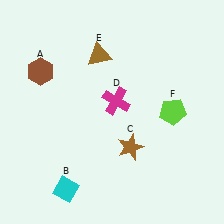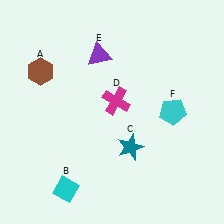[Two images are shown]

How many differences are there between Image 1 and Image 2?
There are 3 differences between the two images.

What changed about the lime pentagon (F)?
In Image 1, F is lime. In Image 2, it changed to cyan.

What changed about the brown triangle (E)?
In Image 1, E is brown. In Image 2, it changed to purple.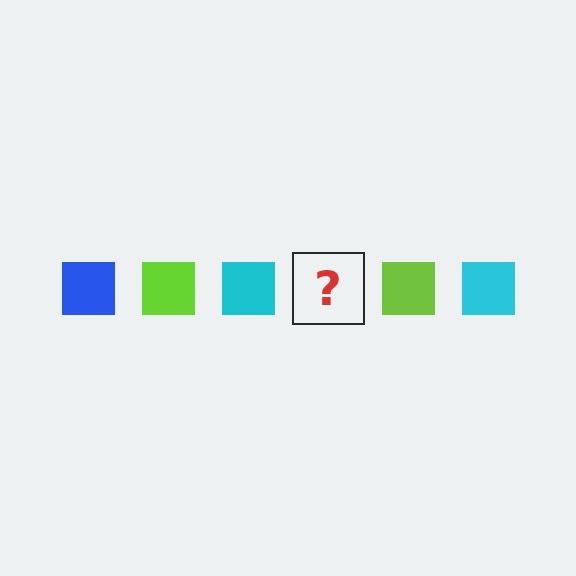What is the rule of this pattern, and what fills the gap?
The rule is that the pattern cycles through blue, lime, cyan squares. The gap should be filled with a blue square.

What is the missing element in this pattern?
The missing element is a blue square.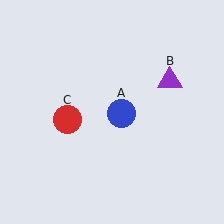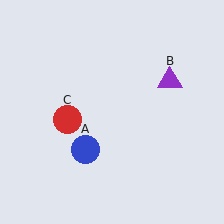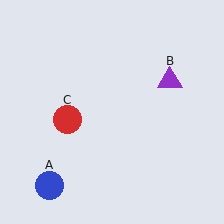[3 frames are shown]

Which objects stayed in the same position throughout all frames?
Purple triangle (object B) and red circle (object C) remained stationary.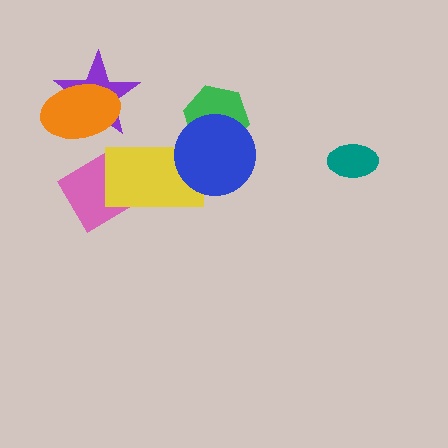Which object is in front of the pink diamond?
The yellow rectangle is in front of the pink diamond.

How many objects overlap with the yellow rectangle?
2 objects overlap with the yellow rectangle.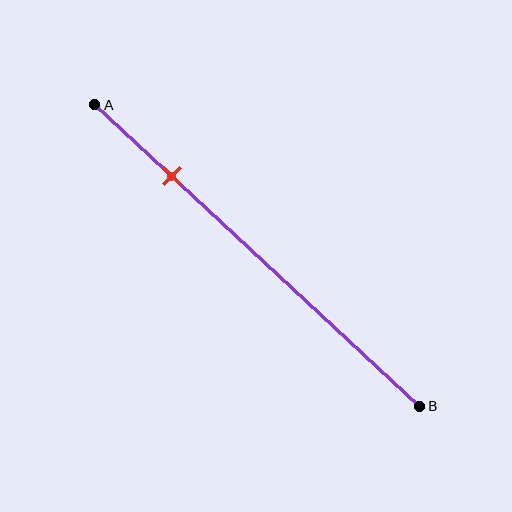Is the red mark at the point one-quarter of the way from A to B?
Yes, the mark is approximately at the one-quarter point.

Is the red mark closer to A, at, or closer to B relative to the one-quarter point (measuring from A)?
The red mark is approximately at the one-quarter point of segment AB.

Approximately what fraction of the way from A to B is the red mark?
The red mark is approximately 25% of the way from A to B.